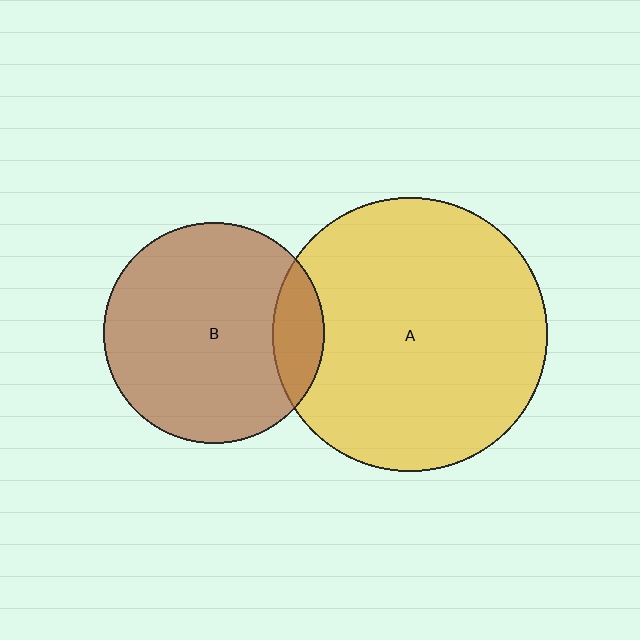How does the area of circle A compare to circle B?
Approximately 1.5 times.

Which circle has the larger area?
Circle A (yellow).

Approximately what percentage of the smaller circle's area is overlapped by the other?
Approximately 15%.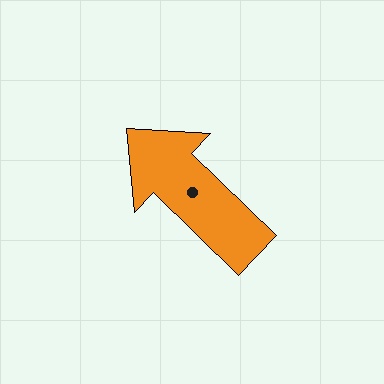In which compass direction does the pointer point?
Northwest.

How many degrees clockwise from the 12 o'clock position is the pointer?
Approximately 314 degrees.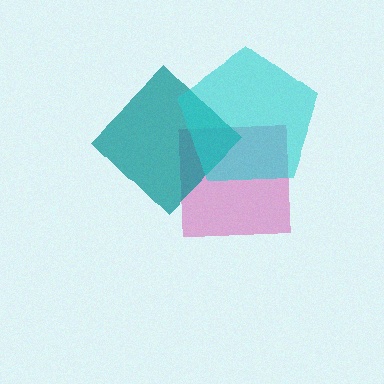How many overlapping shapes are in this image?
There are 3 overlapping shapes in the image.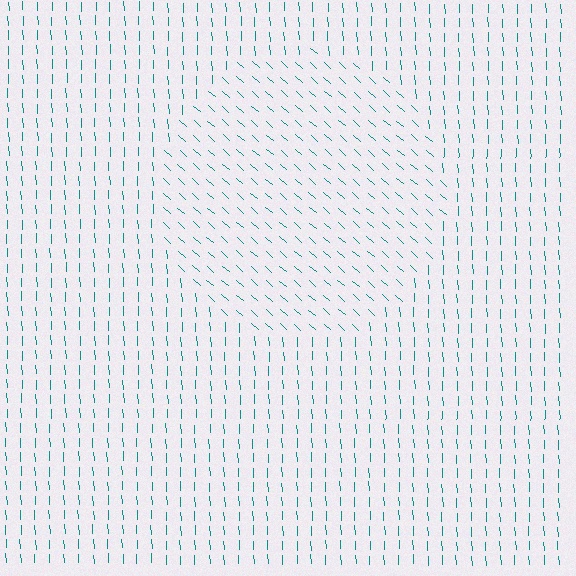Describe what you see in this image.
The image is filled with small teal line segments. A circle region in the image has lines oriented differently from the surrounding lines, creating a visible texture boundary.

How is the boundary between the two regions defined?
The boundary is defined purely by a change in line orientation (approximately 45 degrees difference). All lines are the same color and thickness.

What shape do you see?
I see a circle.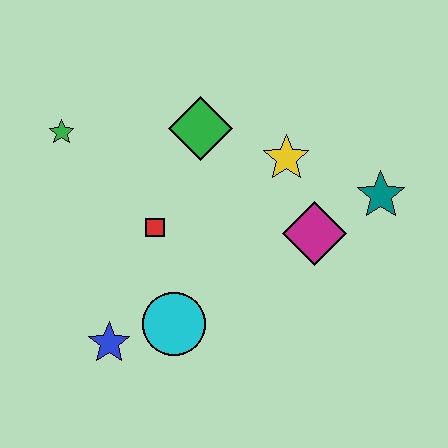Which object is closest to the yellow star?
The magenta diamond is closest to the yellow star.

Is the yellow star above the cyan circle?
Yes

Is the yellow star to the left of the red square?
No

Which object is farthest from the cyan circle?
The teal star is farthest from the cyan circle.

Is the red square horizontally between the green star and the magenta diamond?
Yes